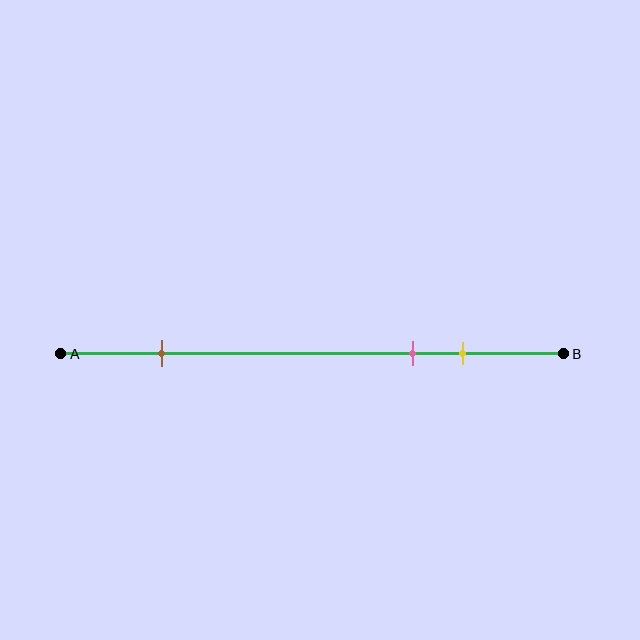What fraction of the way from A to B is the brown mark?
The brown mark is approximately 20% (0.2) of the way from A to B.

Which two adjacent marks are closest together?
The pink and yellow marks are the closest adjacent pair.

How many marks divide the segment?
There are 3 marks dividing the segment.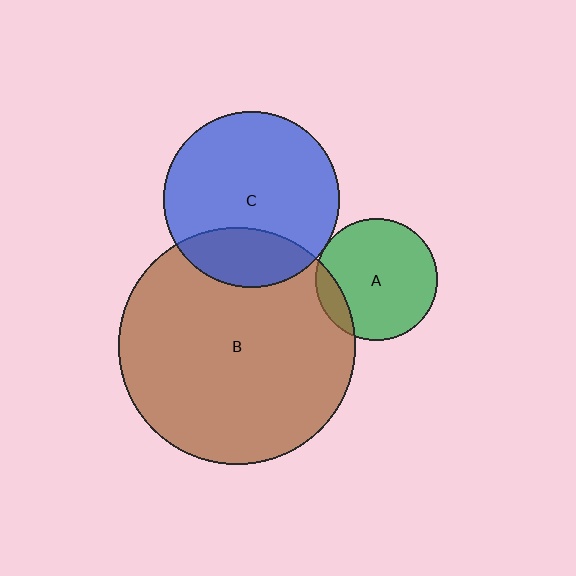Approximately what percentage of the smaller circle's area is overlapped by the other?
Approximately 10%.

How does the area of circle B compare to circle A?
Approximately 3.8 times.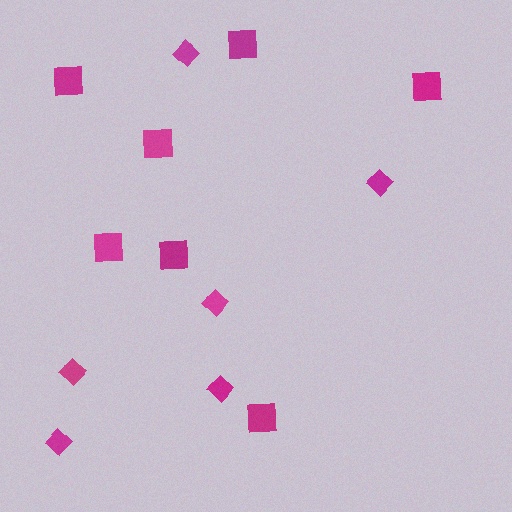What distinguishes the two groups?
There are 2 groups: one group of squares (7) and one group of diamonds (6).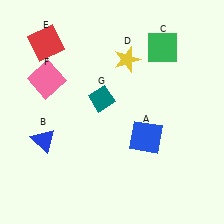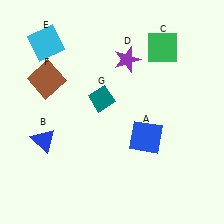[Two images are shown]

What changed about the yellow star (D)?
In Image 1, D is yellow. In Image 2, it changed to purple.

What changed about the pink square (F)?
In Image 1, F is pink. In Image 2, it changed to brown.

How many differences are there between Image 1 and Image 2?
There are 3 differences between the two images.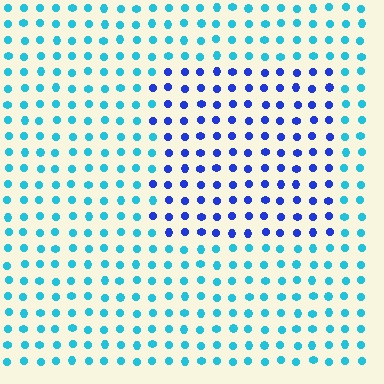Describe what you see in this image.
The image is filled with small cyan elements in a uniform arrangement. A rectangle-shaped region is visible where the elements are tinted to a slightly different hue, forming a subtle color boundary.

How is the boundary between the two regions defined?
The boundary is defined purely by a slight shift in hue (about 45 degrees). Spacing, size, and orientation are identical on both sides.